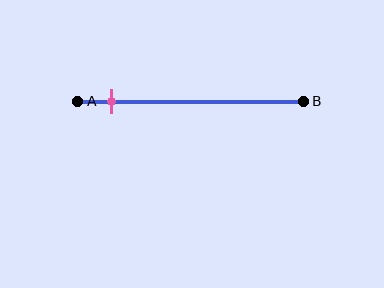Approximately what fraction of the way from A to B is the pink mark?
The pink mark is approximately 15% of the way from A to B.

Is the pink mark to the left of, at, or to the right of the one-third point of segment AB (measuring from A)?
The pink mark is to the left of the one-third point of segment AB.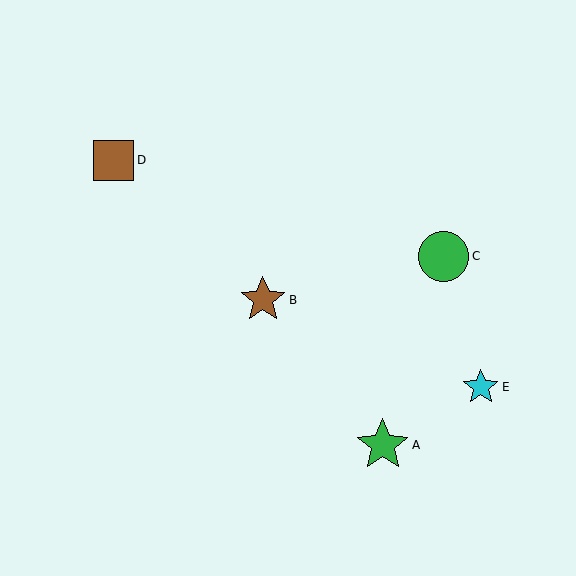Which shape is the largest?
The green star (labeled A) is the largest.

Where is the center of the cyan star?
The center of the cyan star is at (481, 387).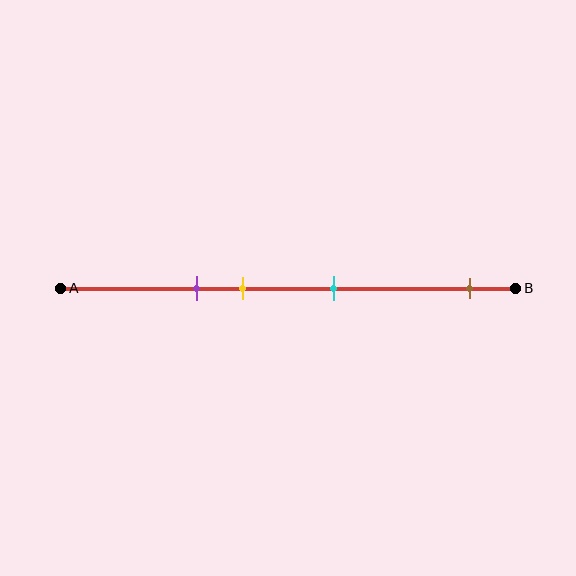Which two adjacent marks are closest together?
The purple and yellow marks are the closest adjacent pair.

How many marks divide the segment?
There are 4 marks dividing the segment.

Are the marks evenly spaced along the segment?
No, the marks are not evenly spaced.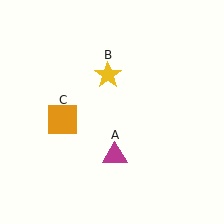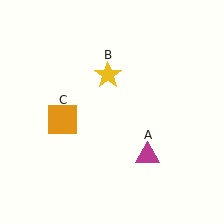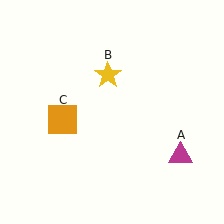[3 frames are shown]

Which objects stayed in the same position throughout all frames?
Yellow star (object B) and orange square (object C) remained stationary.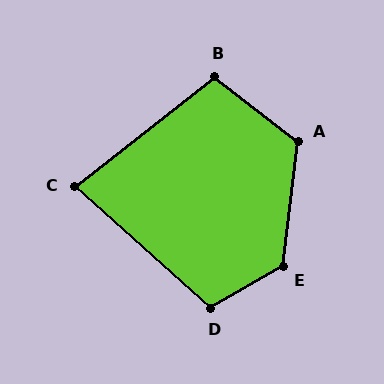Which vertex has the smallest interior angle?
C, at approximately 80 degrees.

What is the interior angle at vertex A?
Approximately 121 degrees (obtuse).